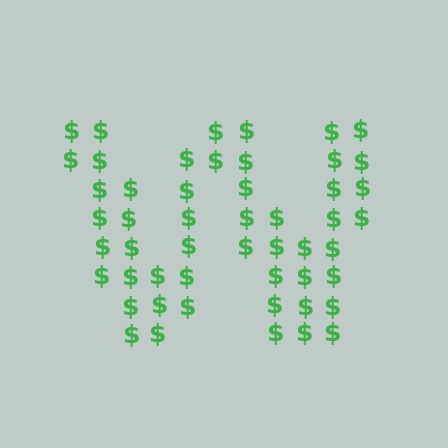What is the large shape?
The large shape is the letter W.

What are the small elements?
The small elements are dollar signs.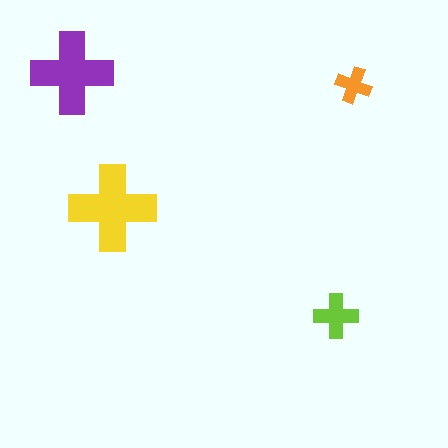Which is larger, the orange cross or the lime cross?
The lime one.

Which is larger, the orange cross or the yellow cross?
The yellow one.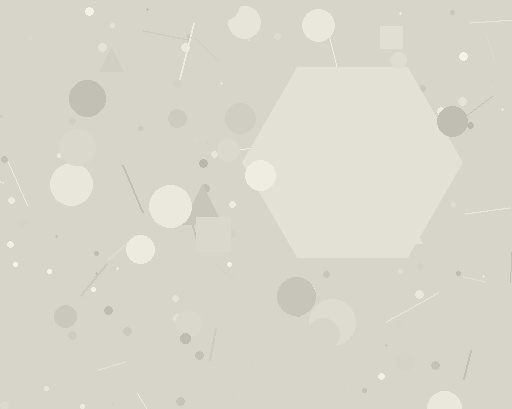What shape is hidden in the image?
A hexagon is hidden in the image.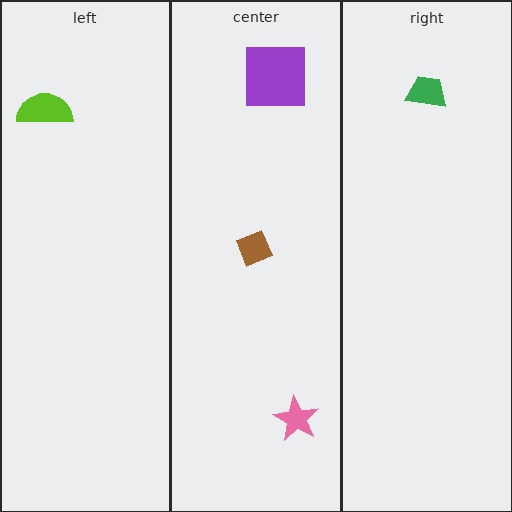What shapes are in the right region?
The green trapezoid.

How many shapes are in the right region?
1.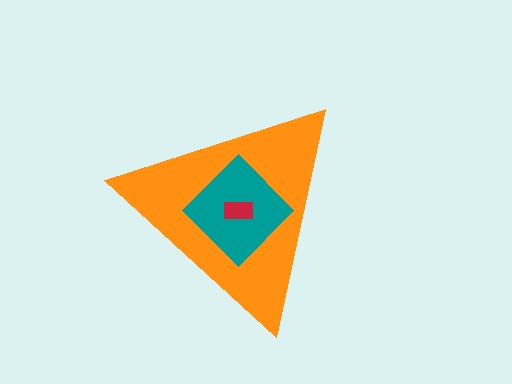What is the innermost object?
The red rectangle.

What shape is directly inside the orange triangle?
The teal diamond.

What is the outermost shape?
The orange triangle.